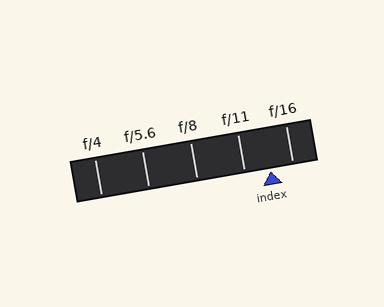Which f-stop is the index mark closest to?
The index mark is closest to f/16.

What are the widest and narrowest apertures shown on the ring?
The widest aperture shown is f/4 and the narrowest is f/16.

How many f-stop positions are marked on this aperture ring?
There are 5 f-stop positions marked.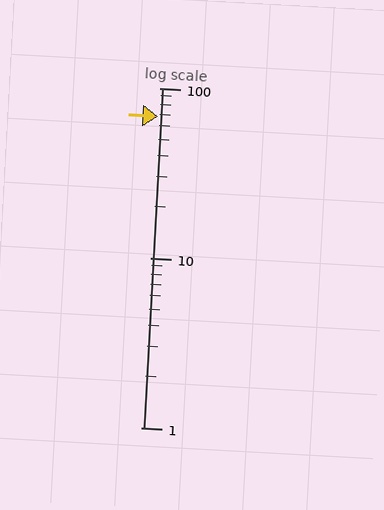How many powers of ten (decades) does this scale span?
The scale spans 2 decades, from 1 to 100.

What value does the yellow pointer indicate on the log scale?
The pointer indicates approximately 68.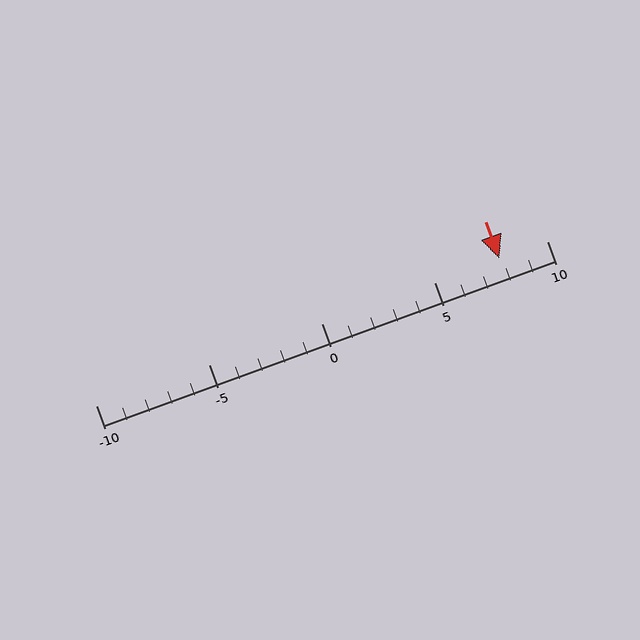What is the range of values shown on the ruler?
The ruler shows values from -10 to 10.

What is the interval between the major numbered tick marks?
The major tick marks are spaced 5 units apart.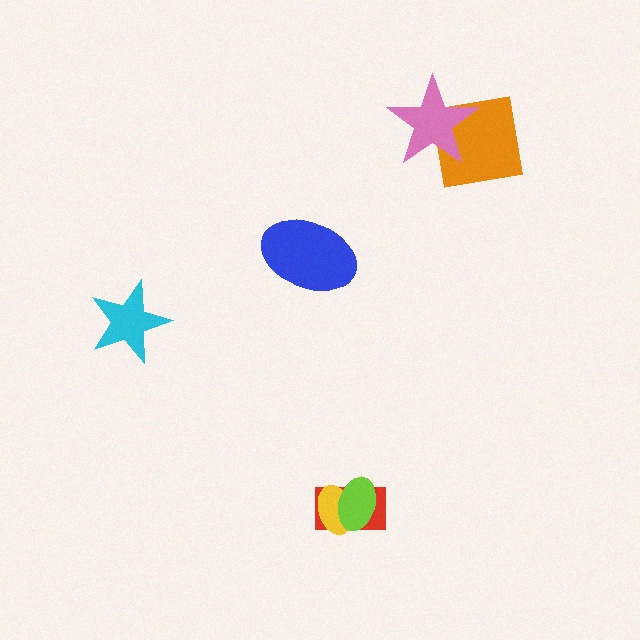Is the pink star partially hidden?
No, no other shape covers it.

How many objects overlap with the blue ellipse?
0 objects overlap with the blue ellipse.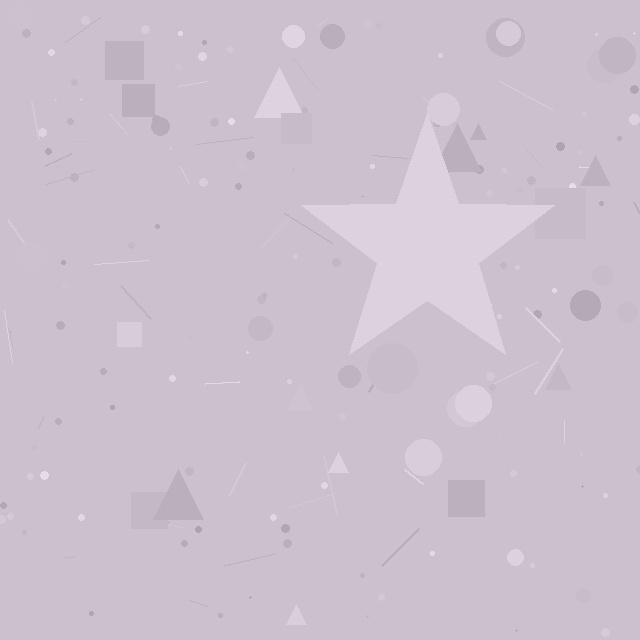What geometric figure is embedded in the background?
A star is embedded in the background.